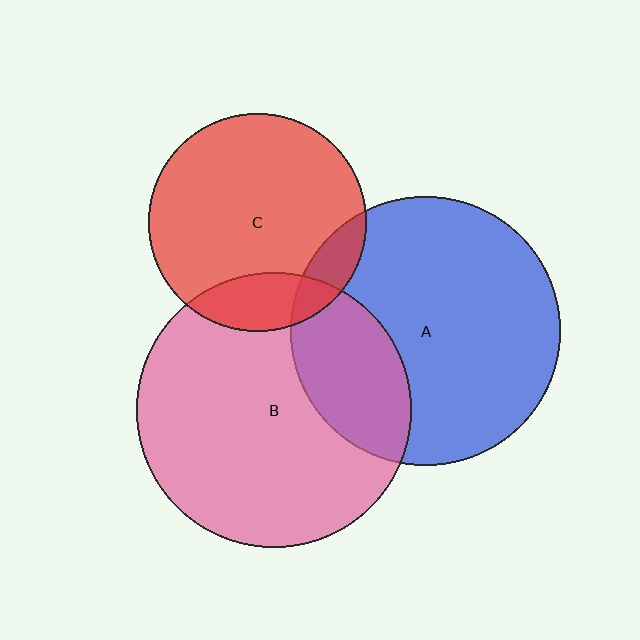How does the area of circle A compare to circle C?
Approximately 1.5 times.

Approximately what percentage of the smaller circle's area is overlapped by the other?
Approximately 15%.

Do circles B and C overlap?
Yes.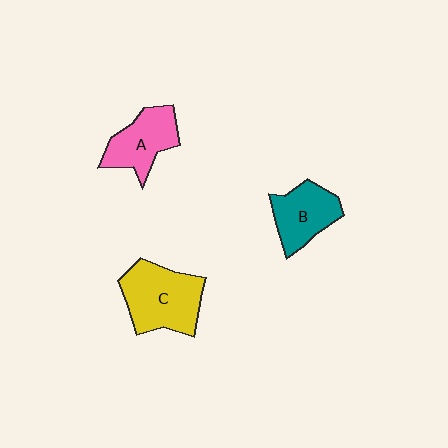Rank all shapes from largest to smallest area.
From largest to smallest: C (yellow), A (pink), B (teal).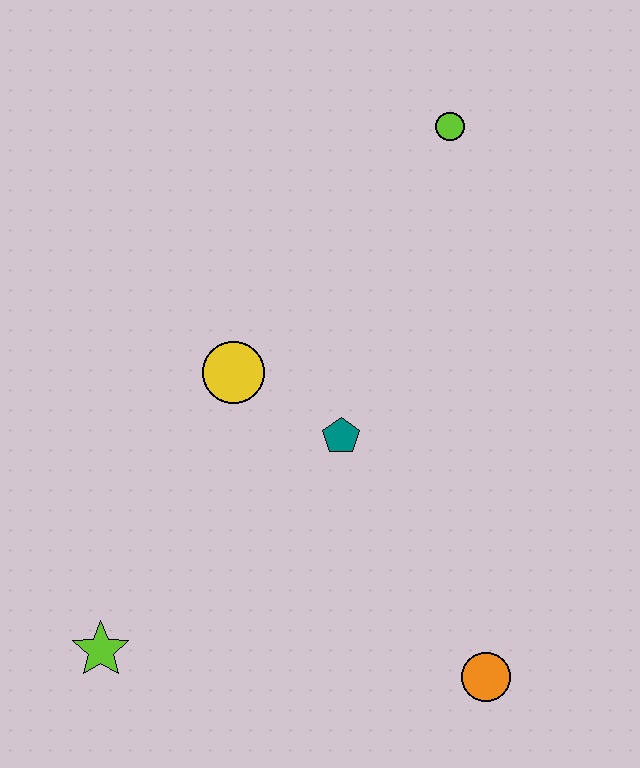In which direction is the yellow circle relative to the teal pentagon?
The yellow circle is to the left of the teal pentagon.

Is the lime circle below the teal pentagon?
No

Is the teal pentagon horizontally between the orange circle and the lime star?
Yes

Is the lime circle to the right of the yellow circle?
Yes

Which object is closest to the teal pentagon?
The yellow circle is closest to the teal pentagon.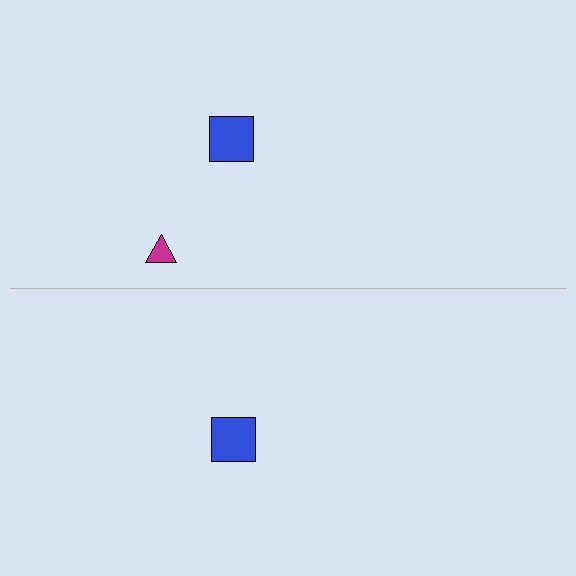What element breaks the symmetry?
A magenta triangle is missing from the bottom side.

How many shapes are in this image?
There are 3 shapes in this image.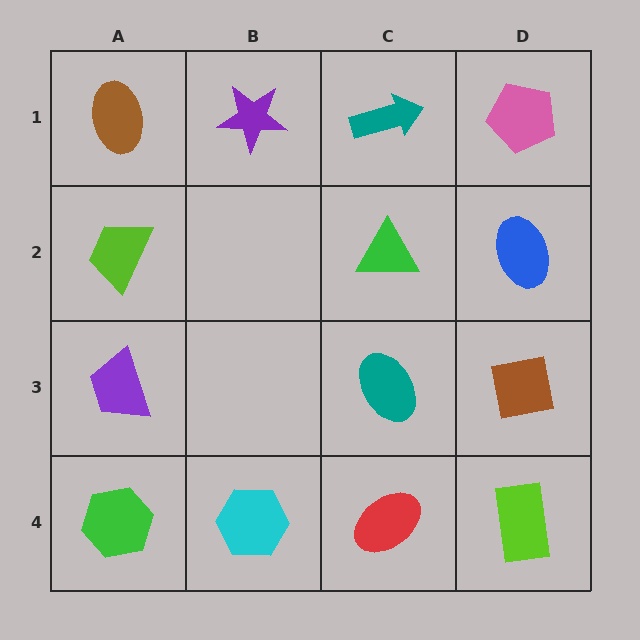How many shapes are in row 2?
3 shapes.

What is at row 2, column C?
A green triangle.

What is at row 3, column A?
A purple trapezoid.